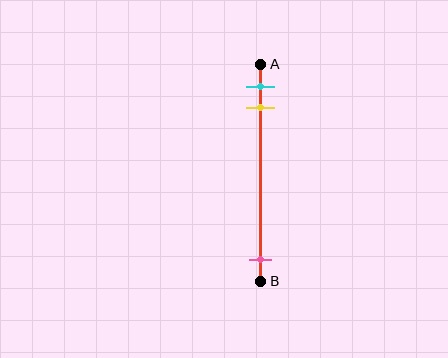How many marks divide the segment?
There are 3 marks dividing the segment.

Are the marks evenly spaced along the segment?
No, the marks are not evenly spaced.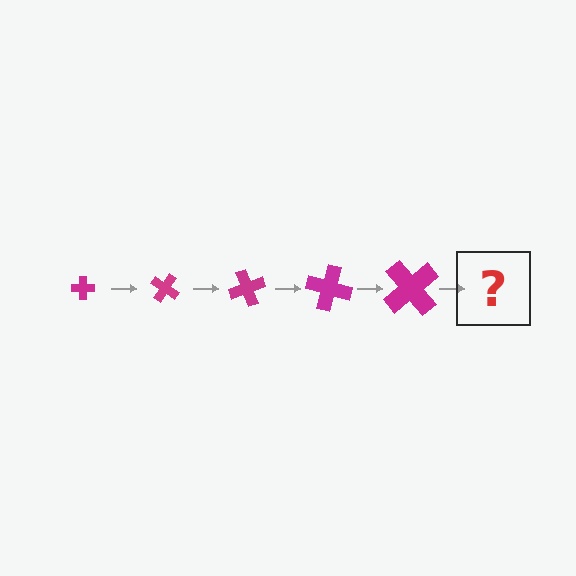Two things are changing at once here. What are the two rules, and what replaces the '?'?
The two rules are that the cross grows larger each step and it rotates 35 degrees each step. The '?' should be a cross, larger than the previous one and rotated 175 degrees from the start.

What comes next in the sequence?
The next element should be a cross, larger than the previous one and rotated 175 degrees from the start.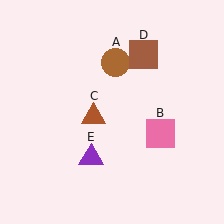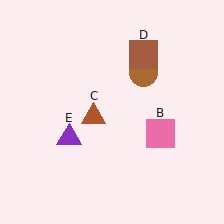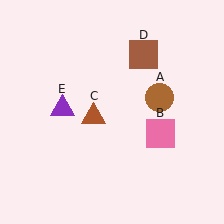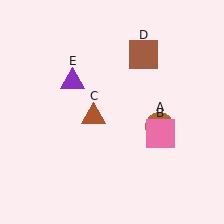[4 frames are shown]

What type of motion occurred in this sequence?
The brown circle (object A), purple triangle (object E) rotated clockwise around the center of the scene.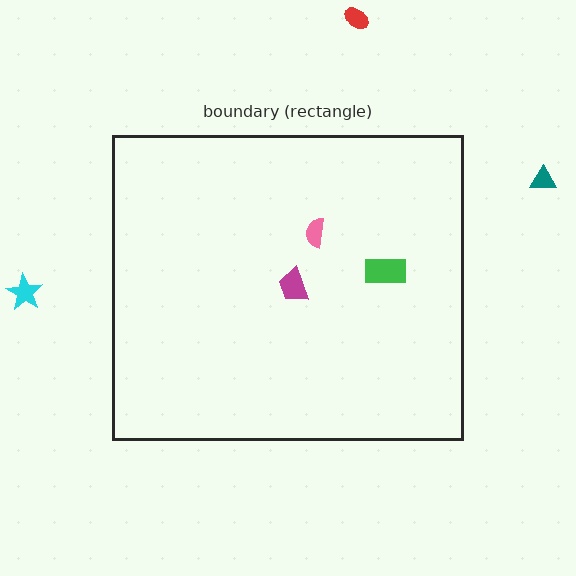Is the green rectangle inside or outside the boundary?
Inside.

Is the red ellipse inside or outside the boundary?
Outside.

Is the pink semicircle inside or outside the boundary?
Inside.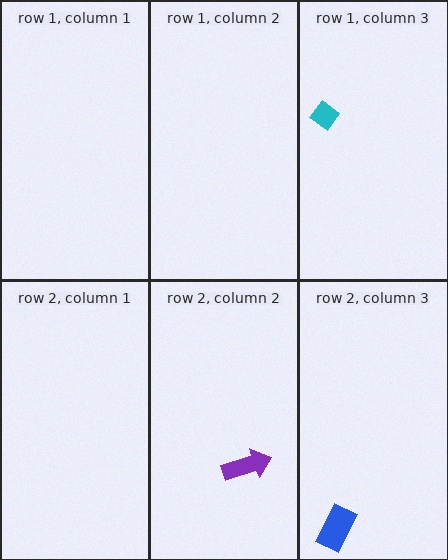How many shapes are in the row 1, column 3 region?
1.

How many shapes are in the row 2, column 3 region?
1.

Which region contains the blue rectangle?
The row 2, column 3 region.